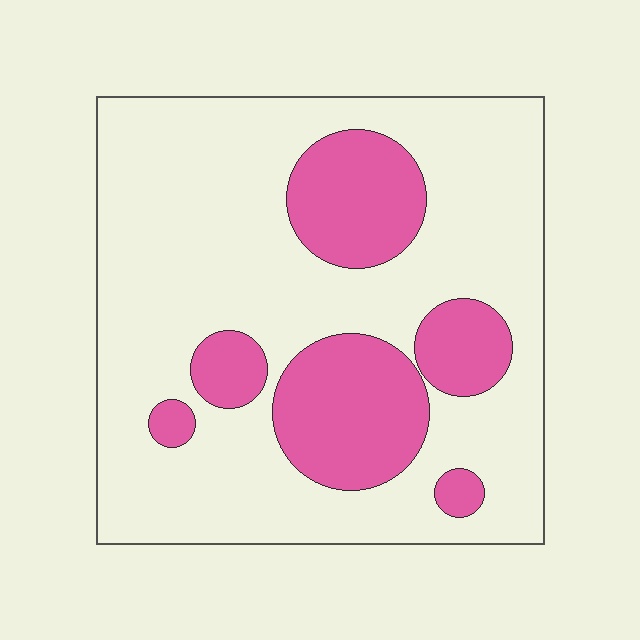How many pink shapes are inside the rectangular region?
6.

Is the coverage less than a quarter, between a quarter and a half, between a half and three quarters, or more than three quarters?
Between a quarter and a half.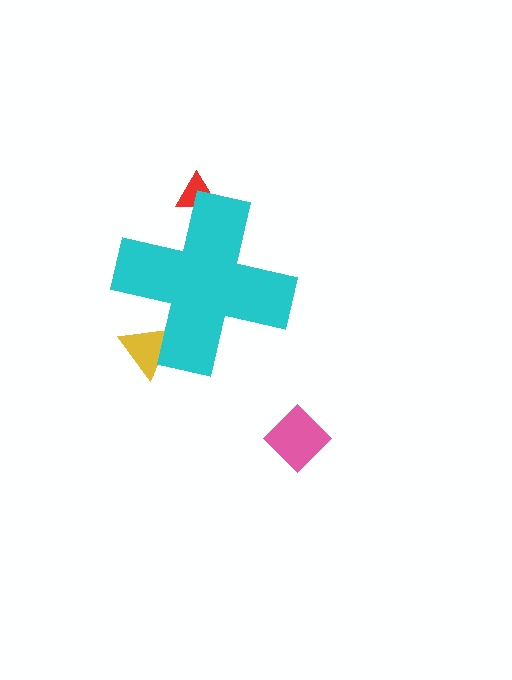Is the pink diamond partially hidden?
No, the pink diamond is fully visible.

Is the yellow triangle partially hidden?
Yes, the yellow triangle is partially hidden behind the cyan cross.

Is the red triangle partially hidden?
Yes, the red triangle is partially hidden behind the cyan cross.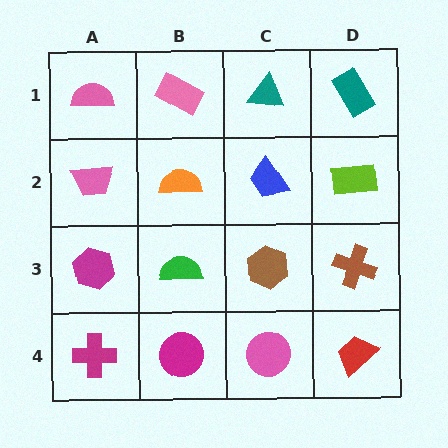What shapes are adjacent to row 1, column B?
An orange semicircle (row 2, column B), a pink semicircle (row 1, column A), a teal triangle (row 1, column C).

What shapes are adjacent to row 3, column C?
A blue trapezoid (row 2, column C), a pink circle (row 4, column C), a green semicircle (row 3, column B), a brown cross (row 3, column D).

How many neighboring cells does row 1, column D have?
2.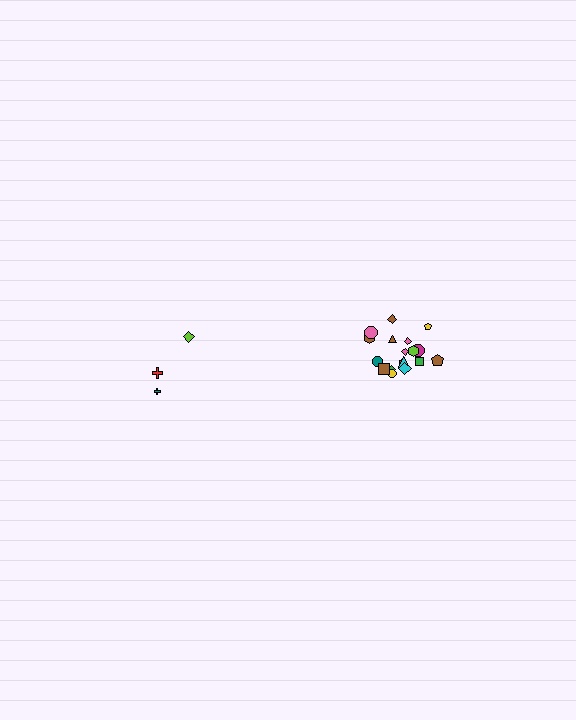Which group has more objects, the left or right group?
The right group.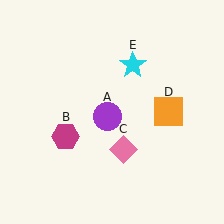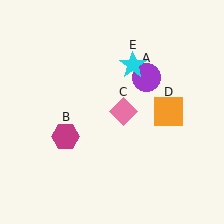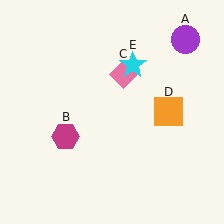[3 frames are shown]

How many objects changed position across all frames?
2 objects changed position: purple circle (object A), pink diamond (object C).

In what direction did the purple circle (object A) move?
The purple circle (object A) moved up and to the right.